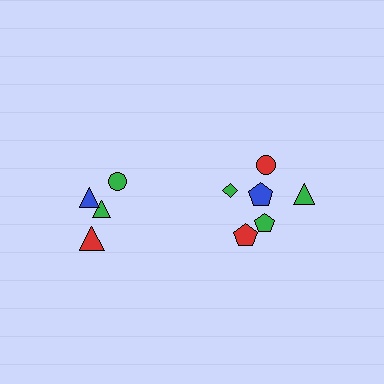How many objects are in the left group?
There are 4 objects.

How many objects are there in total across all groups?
There are 10 objects.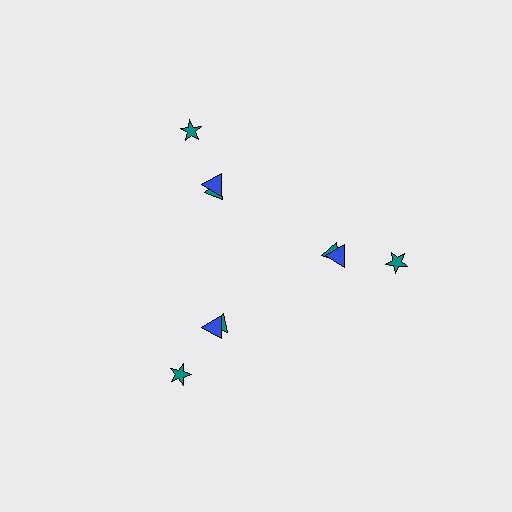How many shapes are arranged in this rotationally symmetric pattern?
There are 9 shapes, arranged in 3 groups of 3.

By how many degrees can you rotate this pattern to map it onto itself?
The pattern maps onto itself every 120 degrees of rotation.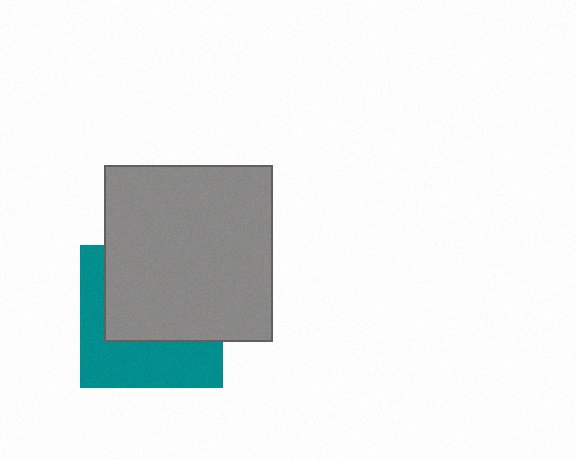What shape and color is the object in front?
The object in front is a gray rectangle.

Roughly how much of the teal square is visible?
A small part of it is visible (roughly 44%).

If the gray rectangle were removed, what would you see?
You would see the complete teal square.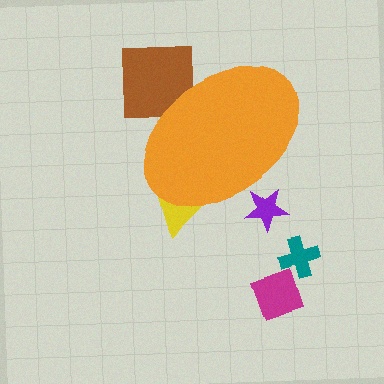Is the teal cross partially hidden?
No, the teal cross is fully visible.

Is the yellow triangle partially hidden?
Yes, the yellow triangle is partially hidden behind the orange ellipse.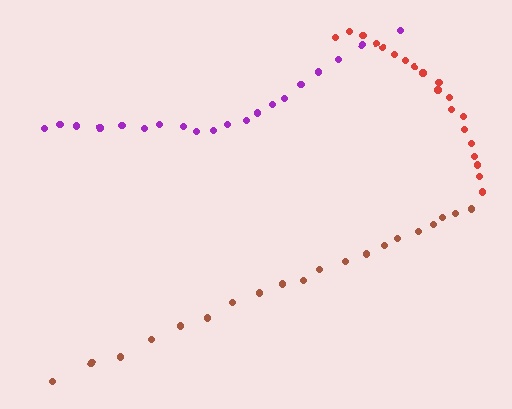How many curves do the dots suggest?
There are 3 distinct paths.